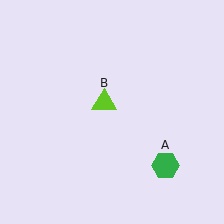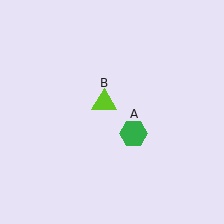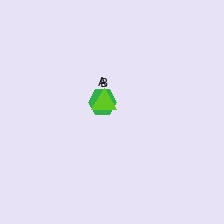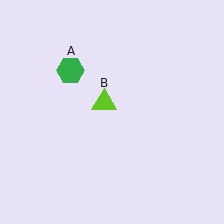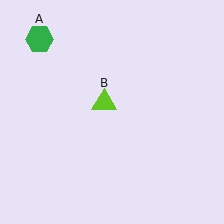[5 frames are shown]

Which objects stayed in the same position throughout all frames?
Lime triangle (object B) remained stationary.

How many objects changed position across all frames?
1 object changed position: green hexagon (object A).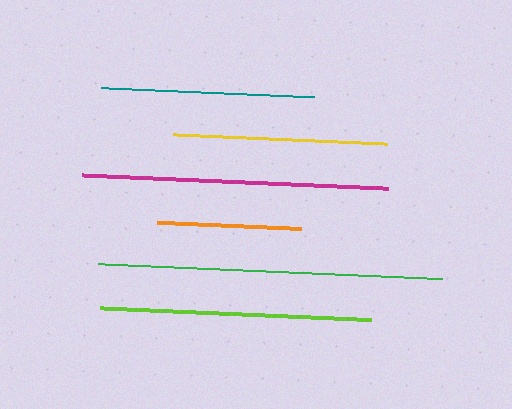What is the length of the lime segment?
The lime segment is approximately 271 pixels long.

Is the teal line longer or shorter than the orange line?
The teal line is longer than the orange line.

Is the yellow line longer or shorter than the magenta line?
The magenta line is longer than the yellow line.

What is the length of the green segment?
The green segment is approximately 344 pixels long.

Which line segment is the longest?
The green line is the longest at approximately 344 pixels.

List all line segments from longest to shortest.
From longest to shortest: green, magenta, lime, yellow, teal, orange.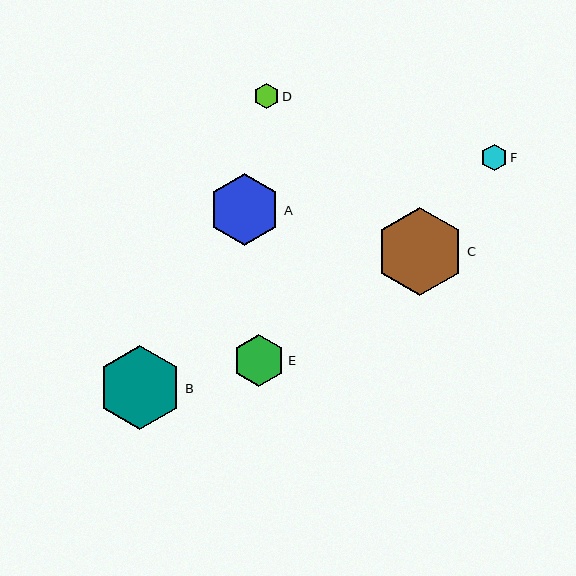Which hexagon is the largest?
Hexagon C is the largest with a size of approximately 88 pixels.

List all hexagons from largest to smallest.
From largest to smallest: C, B, A, E, F, D.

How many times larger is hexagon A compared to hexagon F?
Hexagon A is approximately 2.7 times the size of hexagon F.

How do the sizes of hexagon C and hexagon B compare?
Hexagon C and hexagon B are approximately the same size.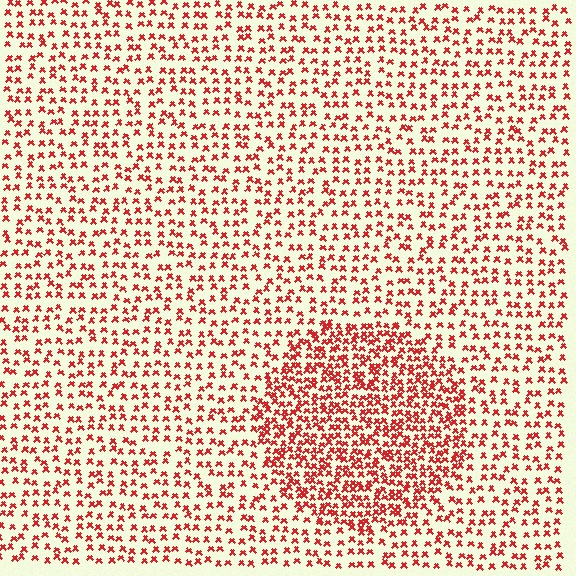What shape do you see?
I see a circle.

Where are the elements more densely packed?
The elements are more densely packed inside the circle boundary.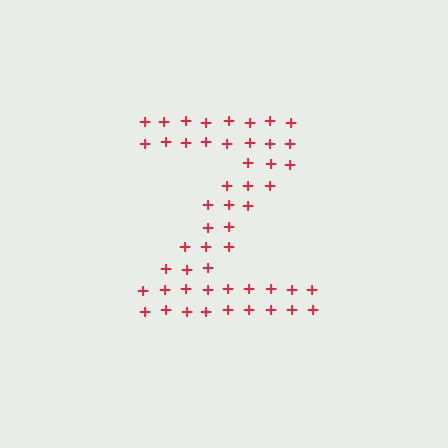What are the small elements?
The small elements are plus signs.